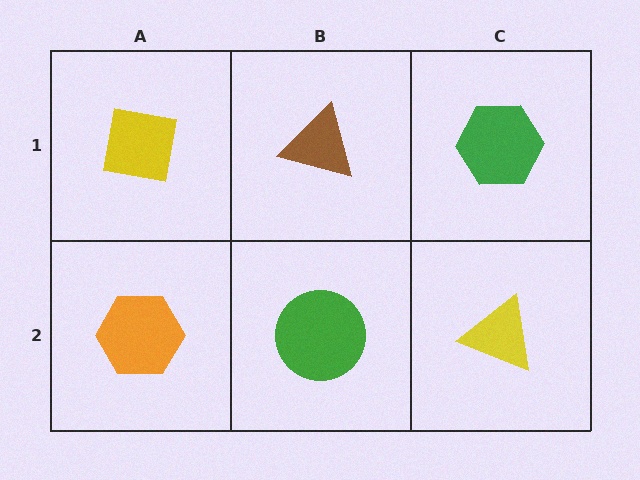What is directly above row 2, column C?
A green hexagon.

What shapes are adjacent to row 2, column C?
A green hexagon (row 1, column C), a green circle (row 2, column B).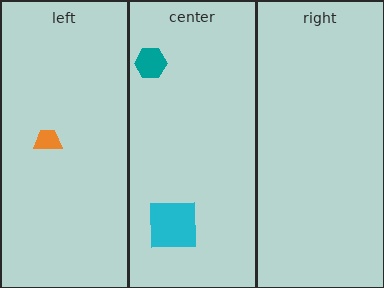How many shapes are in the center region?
2.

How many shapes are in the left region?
1.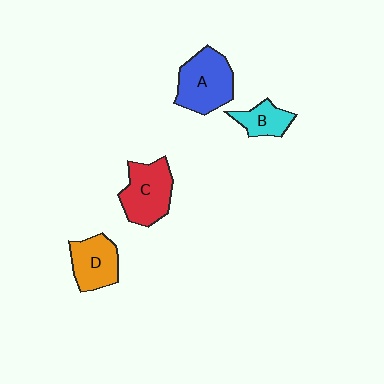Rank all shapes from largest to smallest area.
From largest to smallest: A (blue), C (red), D (orange), B (cyan).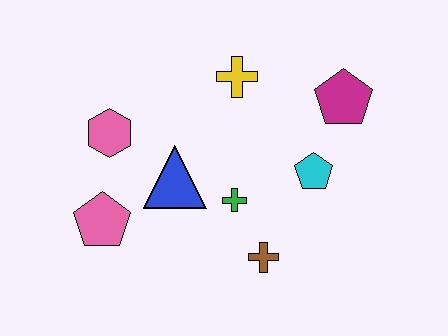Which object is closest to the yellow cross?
The magenta pentagon is closest to the yellow cross.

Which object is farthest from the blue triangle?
The magenta pentagon is farthest from the blue triangle.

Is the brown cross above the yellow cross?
No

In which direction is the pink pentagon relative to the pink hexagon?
The pink pentagon is below the pink hexagon.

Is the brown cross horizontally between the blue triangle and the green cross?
No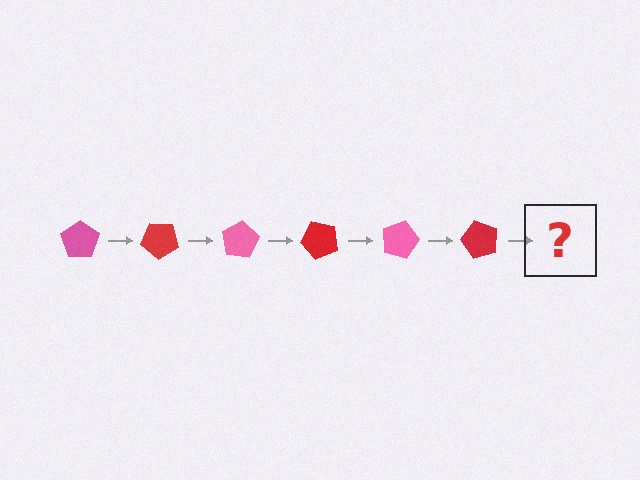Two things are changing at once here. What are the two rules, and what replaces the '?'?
The two rules are that it rotates 40 degrees each step and the color cycles through pink and red. The '?' should be a pink pentagon, rotated 240 degrees from the start.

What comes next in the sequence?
The next element should be a pink pentagon, rotated 240 degrees from the start.